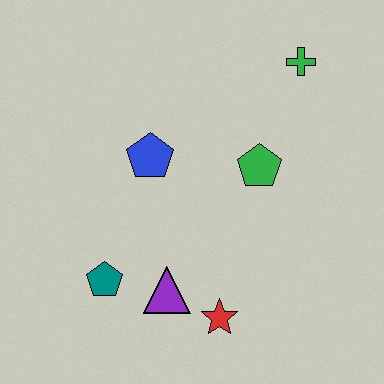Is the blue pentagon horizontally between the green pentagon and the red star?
No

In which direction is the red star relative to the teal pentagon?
The red star is to the right of the teal pentagon.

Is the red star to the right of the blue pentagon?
Yes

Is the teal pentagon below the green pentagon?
Yes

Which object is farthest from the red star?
The green cross is farthest from the red star.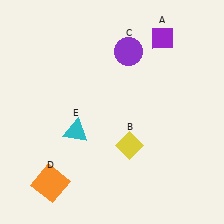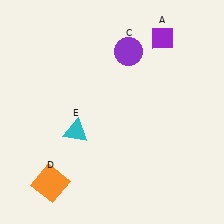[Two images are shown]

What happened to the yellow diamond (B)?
The yellow diamond (B) was removed in Image 2. It was in the bottom-right area of Image 1.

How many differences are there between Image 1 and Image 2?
There is 1 difference between the two images.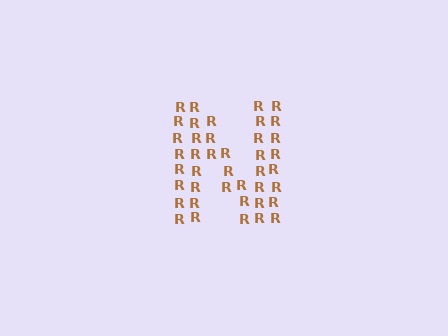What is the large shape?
The large shape is the letter N.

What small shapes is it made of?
It is made of small letter R's.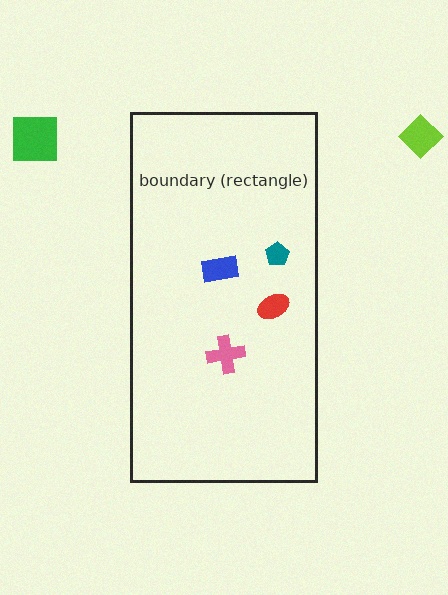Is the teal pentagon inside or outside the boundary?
Inside.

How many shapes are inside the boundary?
4 inside, 2 outside.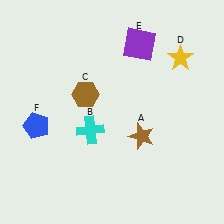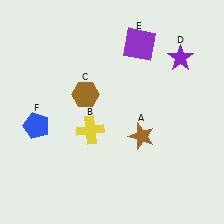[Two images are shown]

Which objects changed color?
B changed from cyan to yellow. D changed from yellow to purple.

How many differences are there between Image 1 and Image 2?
There are 2 differences between the two images.